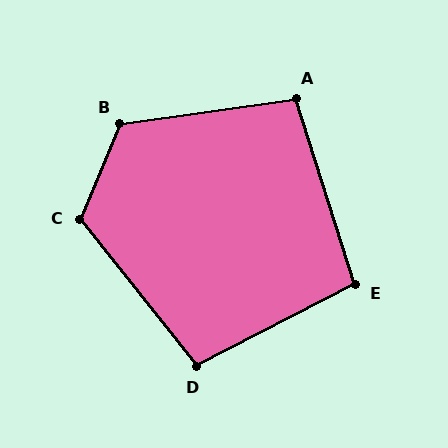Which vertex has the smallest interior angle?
E, at approximately 99 degrees.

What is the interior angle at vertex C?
Approximately 118 degrees (obtuse).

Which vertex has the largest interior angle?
B, at approximately 121 degrees.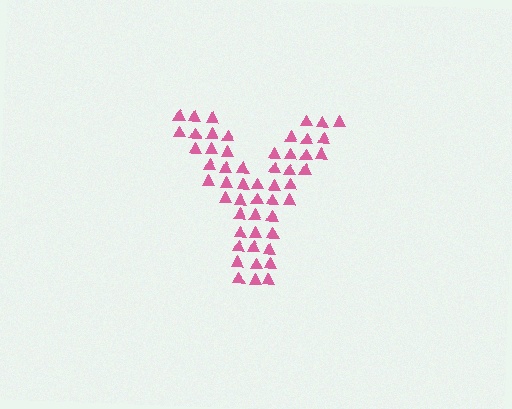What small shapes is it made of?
It is made of small triangles.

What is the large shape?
The large shape is the letter Y.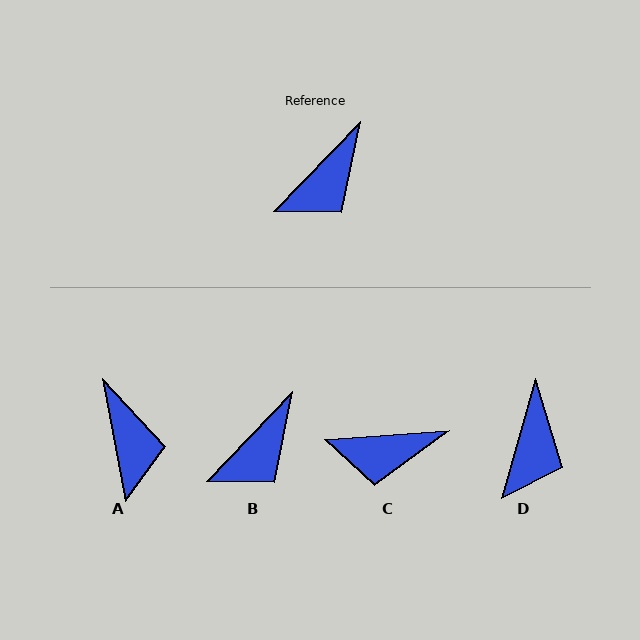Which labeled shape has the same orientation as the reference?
B.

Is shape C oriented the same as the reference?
No, it is off by about 42 degrees.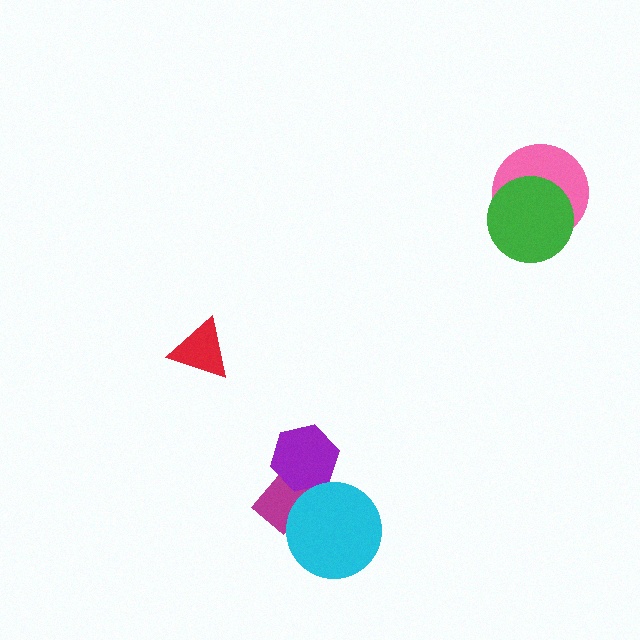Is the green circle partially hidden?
No, no other shape covers it.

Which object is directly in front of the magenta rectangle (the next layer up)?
The purple hexagon is directly in front of the magenta rectangle.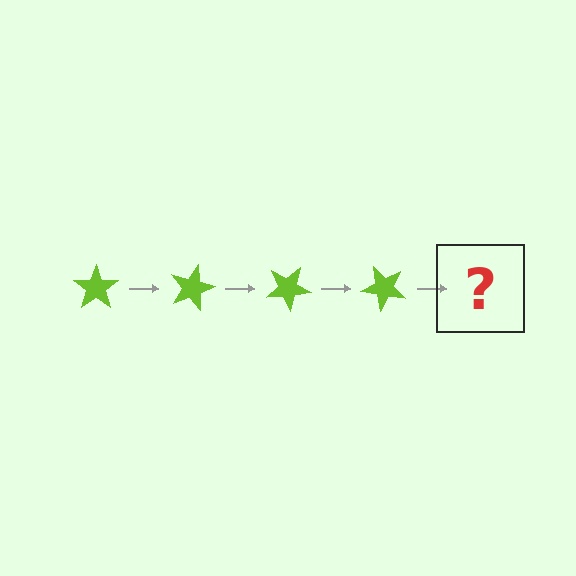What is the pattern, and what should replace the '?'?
The pattern is that the star rotates 15 degrees each step. The '?' should be a lime star rotated 60 degrees.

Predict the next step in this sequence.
The next step is a lime star rotated 60 degrees.